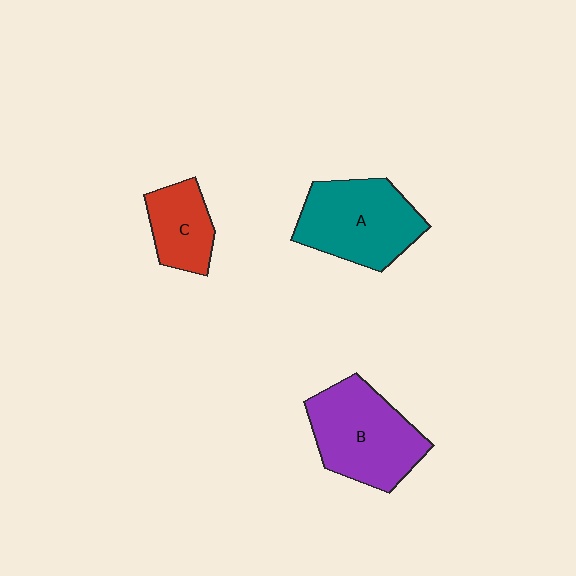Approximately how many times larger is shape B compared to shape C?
Approximately 1.8 times.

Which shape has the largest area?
Shape B (purple).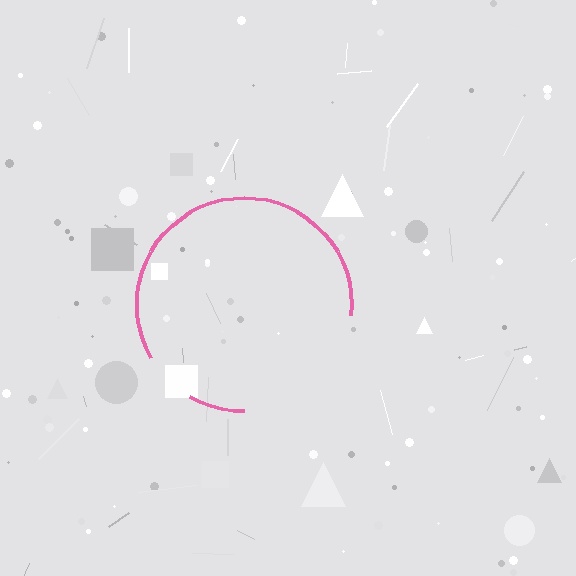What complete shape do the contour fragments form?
The contour fragments form a circle.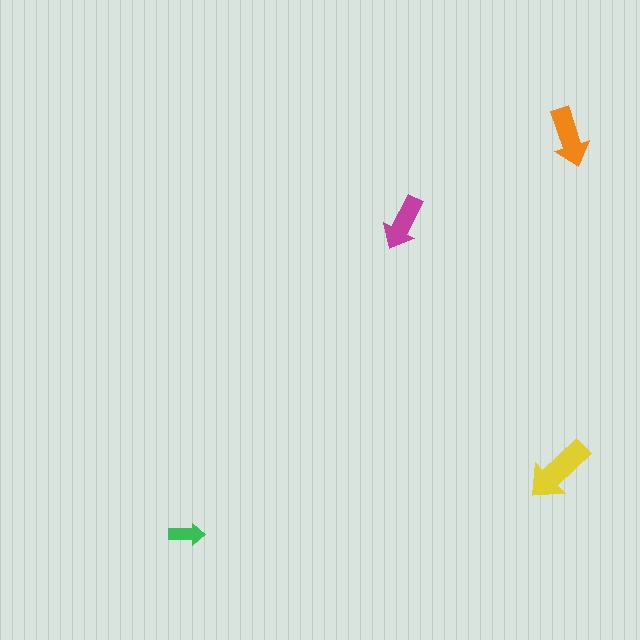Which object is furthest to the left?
The green arrow is leftmost.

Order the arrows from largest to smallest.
the yellow one, the orange one, the magenta one, the green one.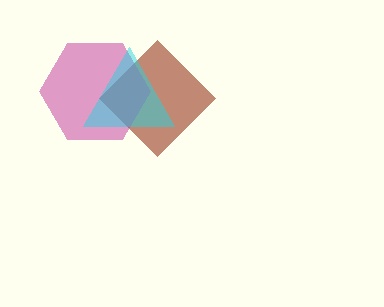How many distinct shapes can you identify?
There are 3 distinct shapes: a brown diamond, a magenta hexagon, a cyan triangle.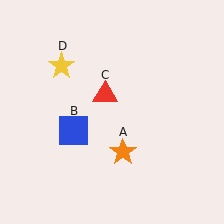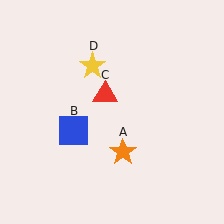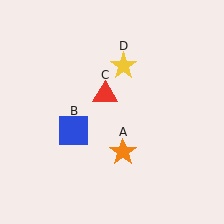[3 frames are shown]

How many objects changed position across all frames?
1 object changed position: yellow star (object D).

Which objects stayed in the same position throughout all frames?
Orange star (object A) and blue square (object B) and red triangle (object C) remained stationary.